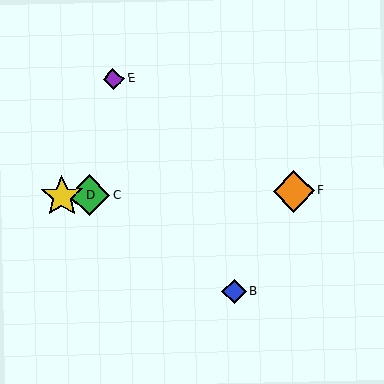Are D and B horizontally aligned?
No, D is at y≈196 and B is at y≈291.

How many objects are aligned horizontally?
4 objects (A, C, D, F) are aligned horizontally.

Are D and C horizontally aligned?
Yes, both are at y≈196.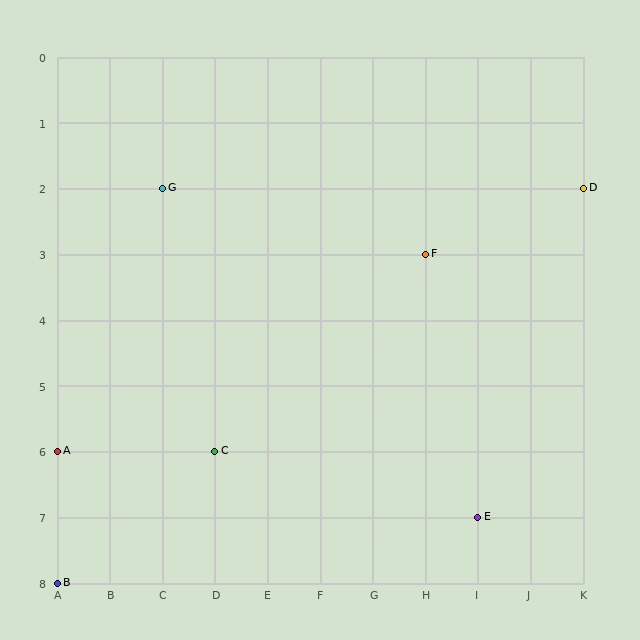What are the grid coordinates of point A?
Point A is at grid coordinates (A, 6).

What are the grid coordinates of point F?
Point F is at grid coordinates (H, 3).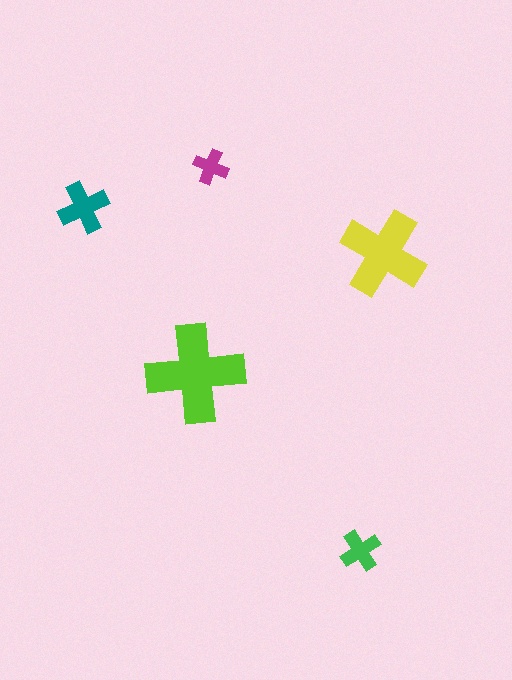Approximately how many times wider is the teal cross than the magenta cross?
About 1.5 times wider.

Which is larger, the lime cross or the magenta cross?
The lime one.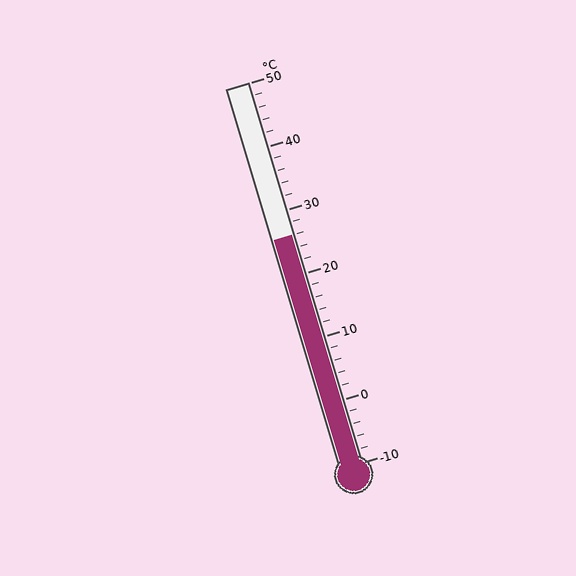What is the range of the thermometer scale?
The thermometer scale ranges from -10°C to 50°C.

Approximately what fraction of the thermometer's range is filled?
The thermometer is filled to approximately 60% of its range.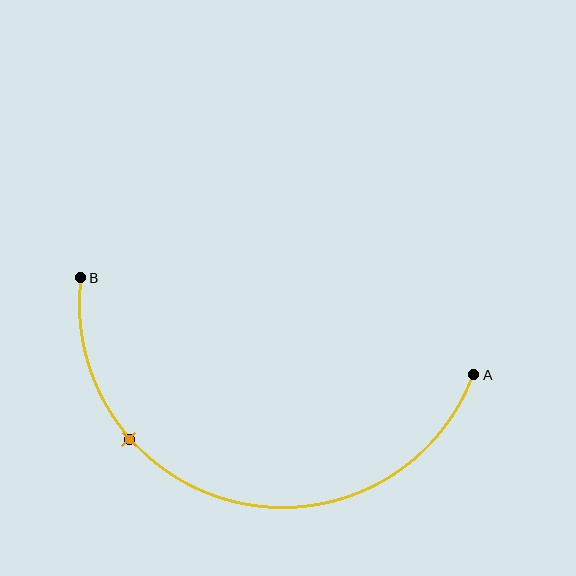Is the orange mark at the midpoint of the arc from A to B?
No. The orange mark lies on the arc but is closer to endpoint B. The arc midpoint would be at the point on the curve equidistant along the arc from both A and B.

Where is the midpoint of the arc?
The arc midpoint is the point on the curve farthest from the straight line joining A and B. It sits below that line.